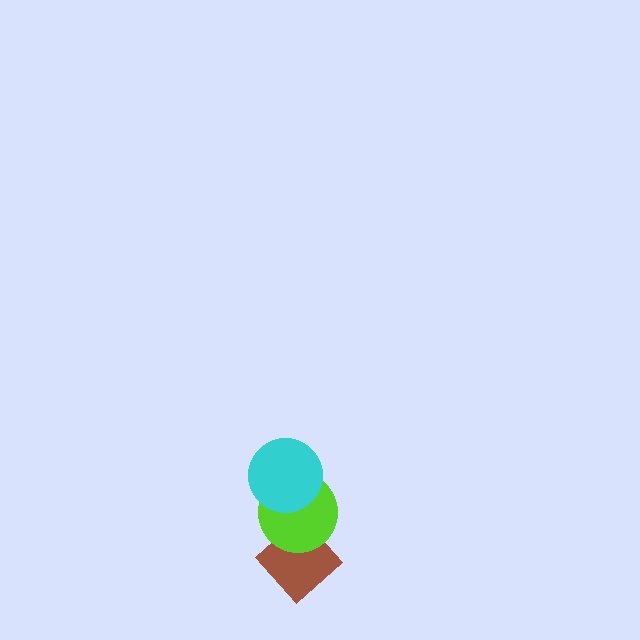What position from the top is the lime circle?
The lime circle is 2nd from the top.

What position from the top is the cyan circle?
The cyan circle is 1st from the top.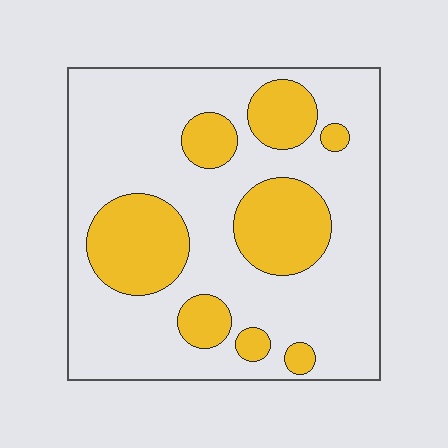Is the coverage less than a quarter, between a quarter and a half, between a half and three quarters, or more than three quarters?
Between a quarter and a half.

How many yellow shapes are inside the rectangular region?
8.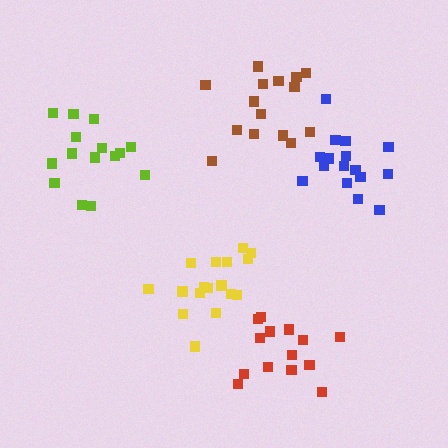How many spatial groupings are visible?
There are 5 spatial groupings.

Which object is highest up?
The brown cluster is topmost.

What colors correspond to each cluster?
The clusters are colored: yellow, blue, lime, brown, red.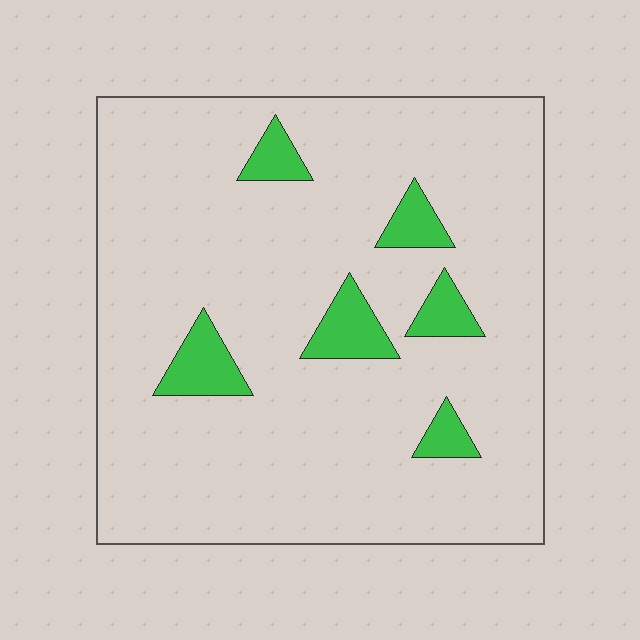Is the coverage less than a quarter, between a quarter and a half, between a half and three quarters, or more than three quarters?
Less than a quarter.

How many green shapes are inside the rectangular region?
6.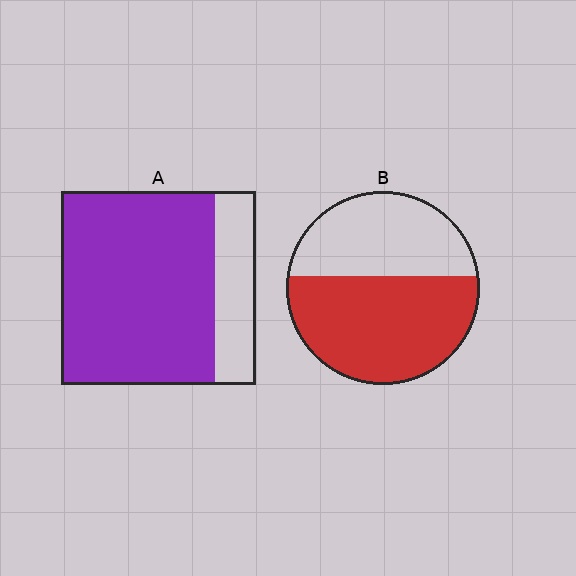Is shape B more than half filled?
Yes.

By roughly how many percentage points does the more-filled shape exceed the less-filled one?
By roughly 20 percentage points (A over B).